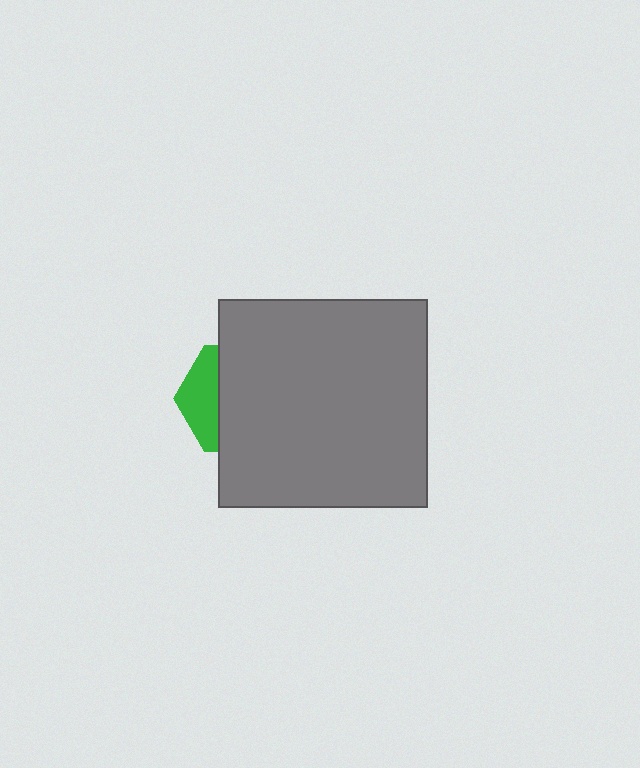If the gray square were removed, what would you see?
You would see the complete green hexagon.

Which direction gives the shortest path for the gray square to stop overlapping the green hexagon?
Moving right gives the shortest separation.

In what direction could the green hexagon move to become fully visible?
The green hexagon could move left. That would shift it out from behind the gray square entirely.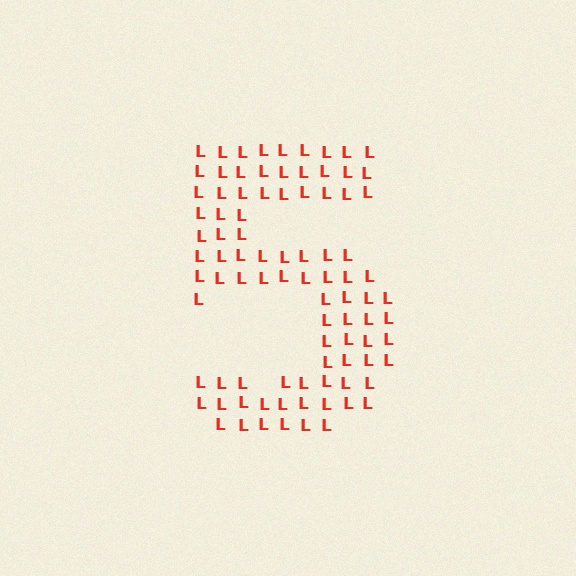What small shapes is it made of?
It is made of small letter L's.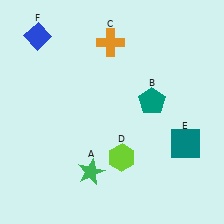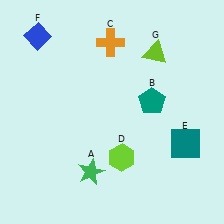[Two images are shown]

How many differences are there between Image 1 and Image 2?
There is 1 difference between the two images.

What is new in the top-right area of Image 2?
A lime triangle (G) was added in the top-right area of Image 2.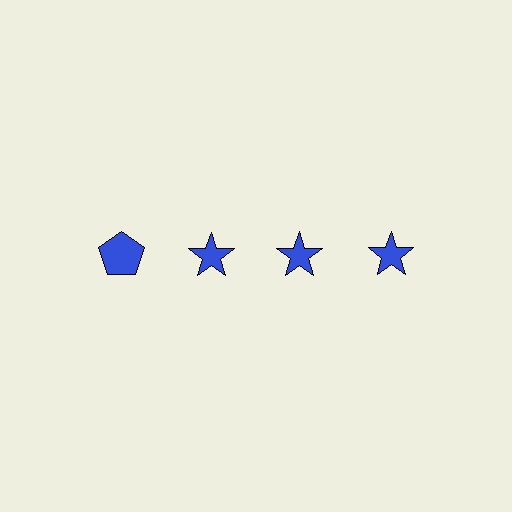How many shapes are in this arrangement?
There are 4 shapes arranged in a grid pattern.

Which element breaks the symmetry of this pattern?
The blue pentagon in the top row, leftmost column breaks the symmetry. All other shapes are blue stars.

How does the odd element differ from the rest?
It has a different shape: pentagon instead of star.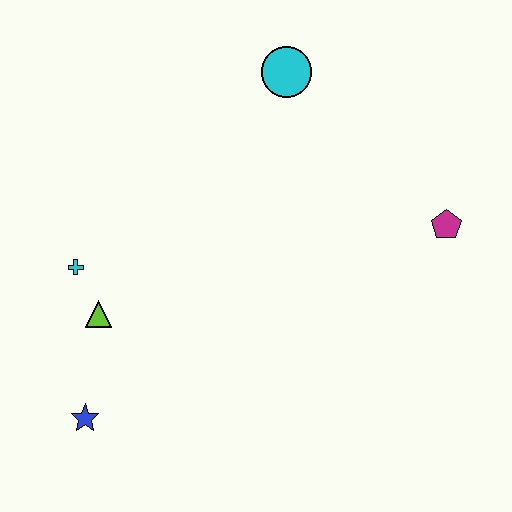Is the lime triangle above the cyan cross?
No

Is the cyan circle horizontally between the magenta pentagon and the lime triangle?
Yes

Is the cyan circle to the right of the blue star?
Yes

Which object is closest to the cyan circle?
The magenta pentagon is closest to the cyan circle.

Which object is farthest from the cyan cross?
The magenta pentagon is farthest from the cyan cross.